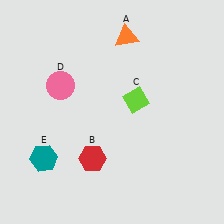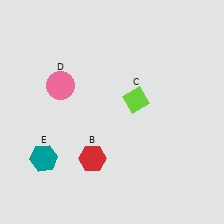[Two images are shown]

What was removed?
The orange triangle (A) was removed in Image 2.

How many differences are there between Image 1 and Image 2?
There is 1 difference between the two images.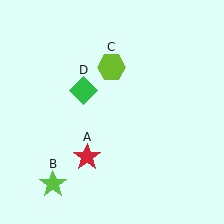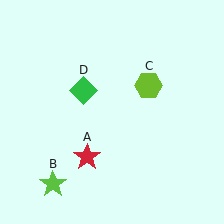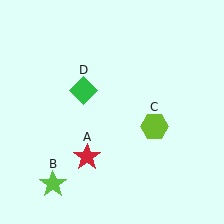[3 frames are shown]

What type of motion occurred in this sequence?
The lime hexagon (object C) rotated clockwise around the center of the scene.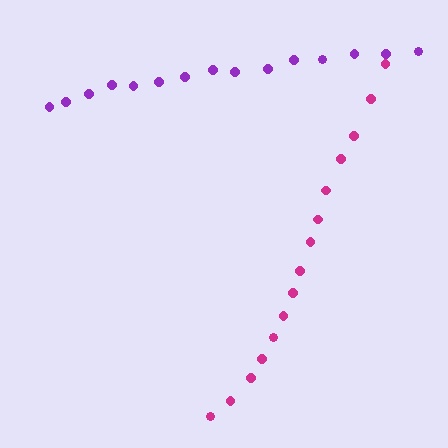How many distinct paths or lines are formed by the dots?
There are 2 distinct paths.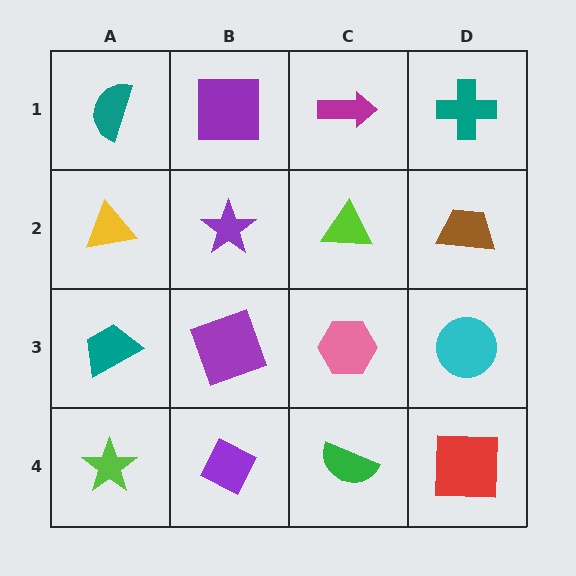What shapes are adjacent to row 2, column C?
A magenta arrow (row 1, column C), a pink hexagon (row 3, column C), a purple star (row 2, column B), a brown trapezoid (row 2, column D).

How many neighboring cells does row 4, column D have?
2.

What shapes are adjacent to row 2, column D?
A teal cross (row 1, column D), a cyan circle (row 3, column D), a lime triangle (row 2, column C).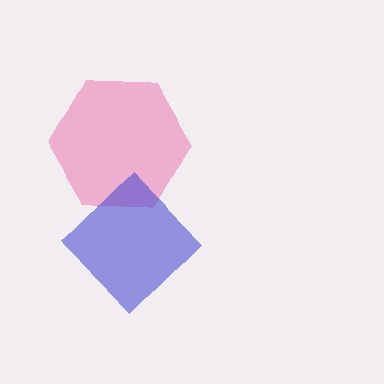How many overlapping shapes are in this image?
There are 2 overlapping shapes in the image.